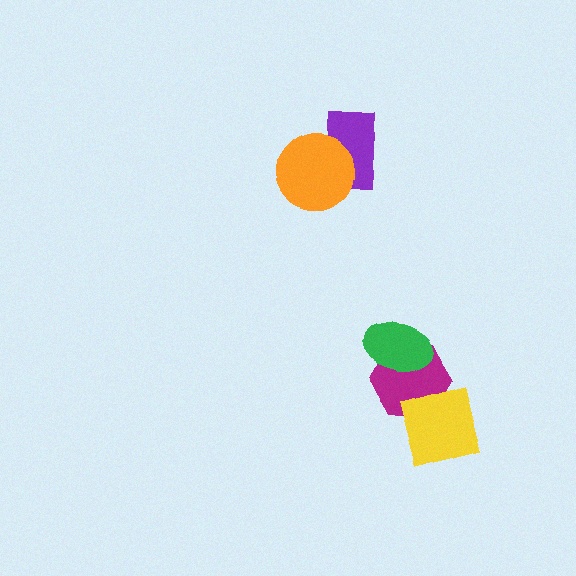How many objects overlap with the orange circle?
1 object overlaps with the orange circle.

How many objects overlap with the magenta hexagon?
2 objects overlap with the magenta hexagon.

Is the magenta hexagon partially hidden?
Yes, it is partially covered by another shape.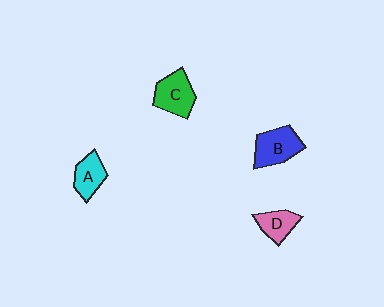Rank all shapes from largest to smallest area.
From largest to smallest: B (blue), C (green), A (cyan), D (pink).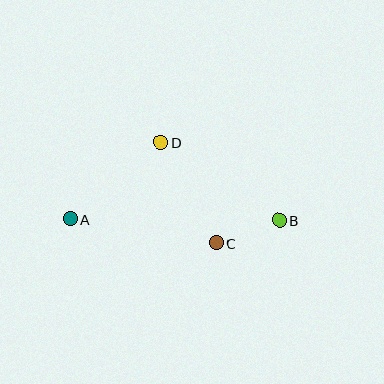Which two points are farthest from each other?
Points A and B are farthest from each other.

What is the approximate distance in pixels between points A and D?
The distance between A and D is approximately 119 pixels.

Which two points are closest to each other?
Points B and C are closest to each other.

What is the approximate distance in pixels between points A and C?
The distance between A and C is approximately 148 pixels.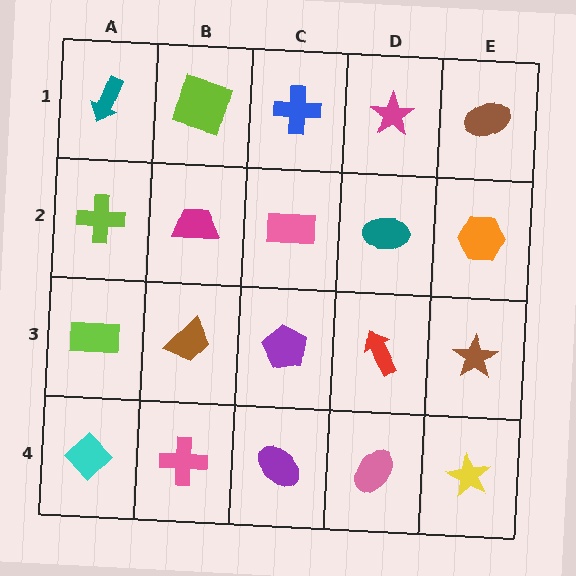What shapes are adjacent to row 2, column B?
A lime square (row 1, column B), a brown trapezoid (row 3, column B), a lime cross (row 2, column A), a pink rectangle (row 2, column C).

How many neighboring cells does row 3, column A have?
3.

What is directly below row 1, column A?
A lime cross.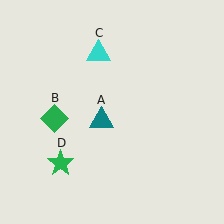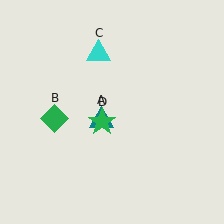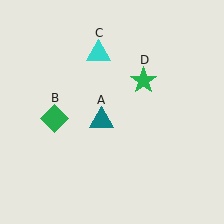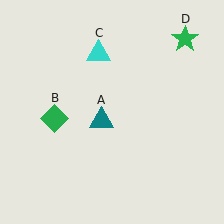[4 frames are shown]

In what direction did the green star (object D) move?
The green star (object D) moved up and to the right.